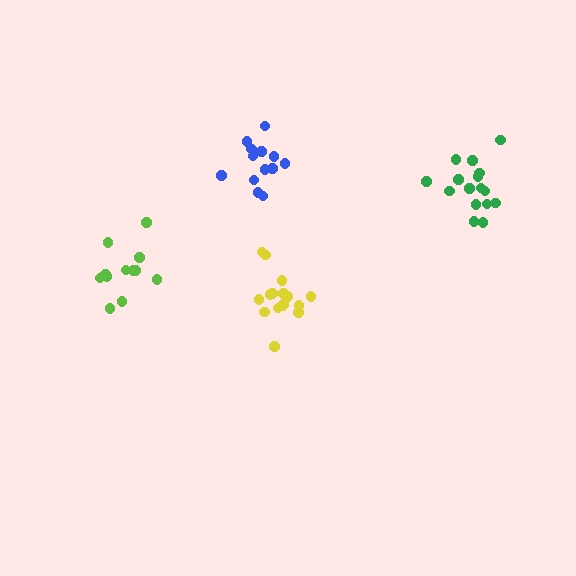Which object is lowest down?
The yellow cluster is bottommost.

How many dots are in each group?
Group 1: 16 dots, Group 2: 13 dots, Group 3: 16 dots, Group 4: 13 dots (58 total).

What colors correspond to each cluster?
The clusters are colored: green, lime, yellow, blue.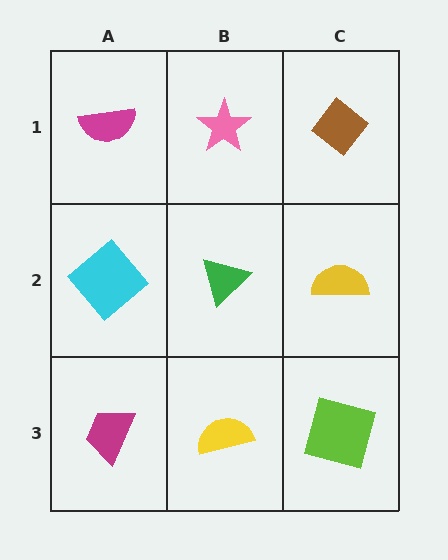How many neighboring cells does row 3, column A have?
2.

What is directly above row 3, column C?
A yellow semicircle.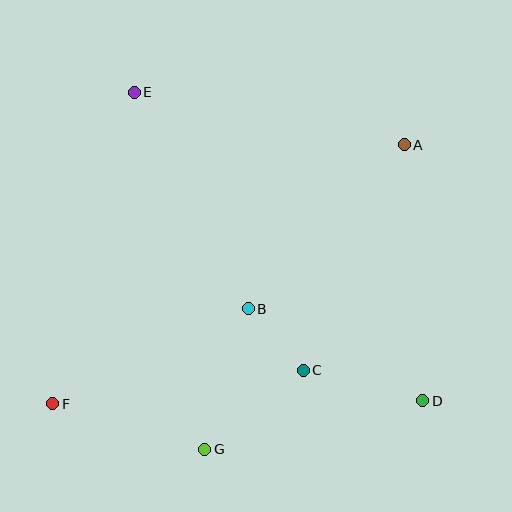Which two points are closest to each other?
Points B and C are closest to each other.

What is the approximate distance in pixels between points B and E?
The distance between B and E is approximately 245 pixels.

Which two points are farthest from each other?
Points A and F are farthest from each other.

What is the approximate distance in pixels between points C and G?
The distance between C and G is approximately 127 pixels.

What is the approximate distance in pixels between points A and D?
The distance between A and D is approximately 256 pixels.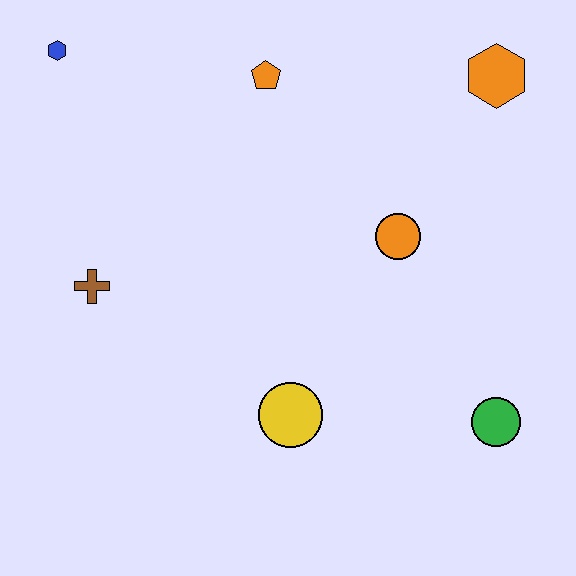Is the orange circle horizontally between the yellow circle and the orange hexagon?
Yes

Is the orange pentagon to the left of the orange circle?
Yes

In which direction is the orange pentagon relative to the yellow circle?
The orange pentagon is above the yellow circle.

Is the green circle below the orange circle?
Yes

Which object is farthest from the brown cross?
The orange hexagon is farthest from the brown cross.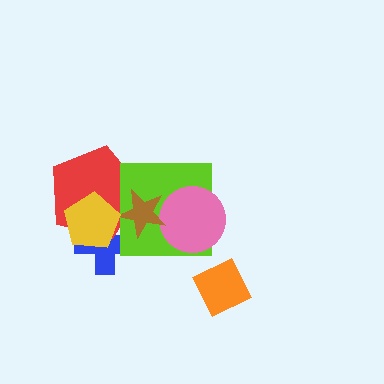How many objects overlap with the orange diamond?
0 objects overlap with the orange diamond.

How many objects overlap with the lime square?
3 objects overlap with the lime square.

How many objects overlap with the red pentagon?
4 objects overlap with the red pentagon.